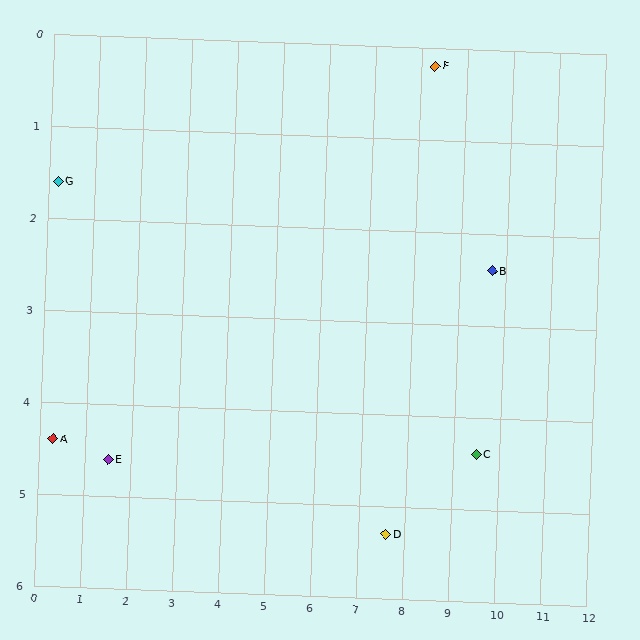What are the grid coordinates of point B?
Point B is at approximately (9.7, 2.4).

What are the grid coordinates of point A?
Point A is at approximately (0.3, 4.4).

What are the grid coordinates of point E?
Point E is at approximately (1.5, 4.6).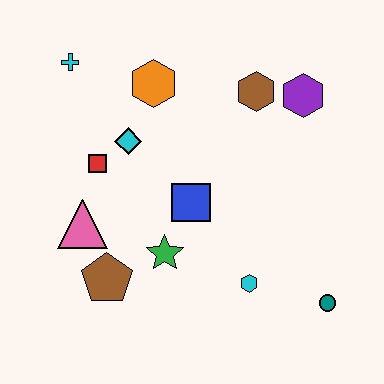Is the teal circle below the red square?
Yes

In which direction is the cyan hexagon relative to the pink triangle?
The cyan hexagon is to the right of the pink triangle.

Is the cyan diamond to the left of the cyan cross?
No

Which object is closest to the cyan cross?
The orange hexagon is closest to the cyan cross.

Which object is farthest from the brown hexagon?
The brown pentagon is farthest from the brown hexagon.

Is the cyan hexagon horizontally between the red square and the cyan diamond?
No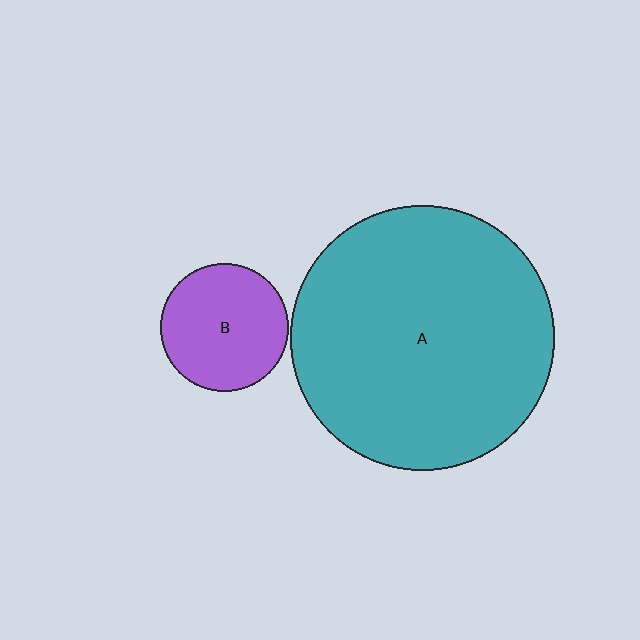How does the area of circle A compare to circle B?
Approximately 4.2 times.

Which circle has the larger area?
Circle A (teal).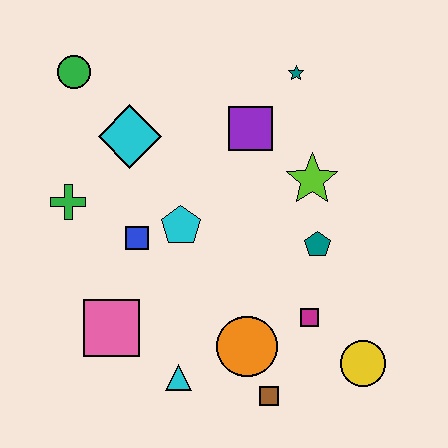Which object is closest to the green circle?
The cyan diamond is closest to the green circle.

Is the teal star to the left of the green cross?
No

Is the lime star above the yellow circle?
Yes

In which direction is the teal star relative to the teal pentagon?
The teal star is above the teal pentagon.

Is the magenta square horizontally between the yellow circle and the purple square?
Yes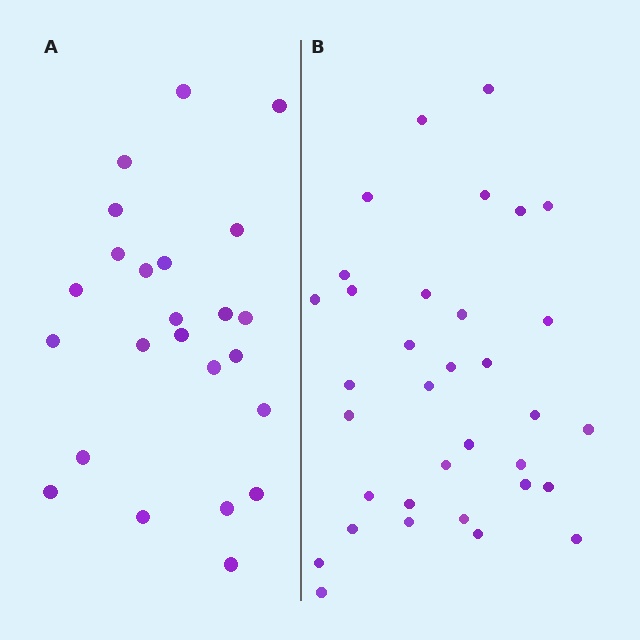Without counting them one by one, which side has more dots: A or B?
Region B (the right region) has more dots.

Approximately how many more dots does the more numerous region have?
Region B has roughly 10 or so more dots than region A.